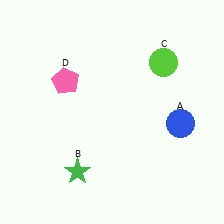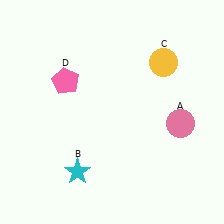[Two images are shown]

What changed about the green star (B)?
In Image 1, B is green. In Image 2, it changed to cyan.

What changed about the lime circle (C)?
In Image 1, C is lime. In Image 2, it changed to yellow.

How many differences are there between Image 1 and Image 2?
There are 3 differences between the two images.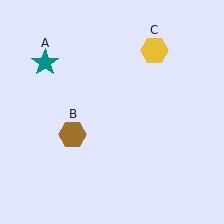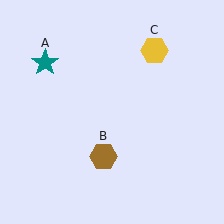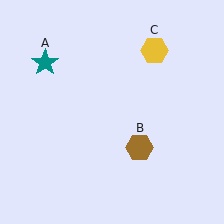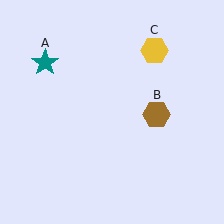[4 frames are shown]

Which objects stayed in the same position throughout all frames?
Teal star (object A) and yellow hexagon (object C) remained stationary.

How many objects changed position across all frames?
1 object changed position: brown hexagon (object B).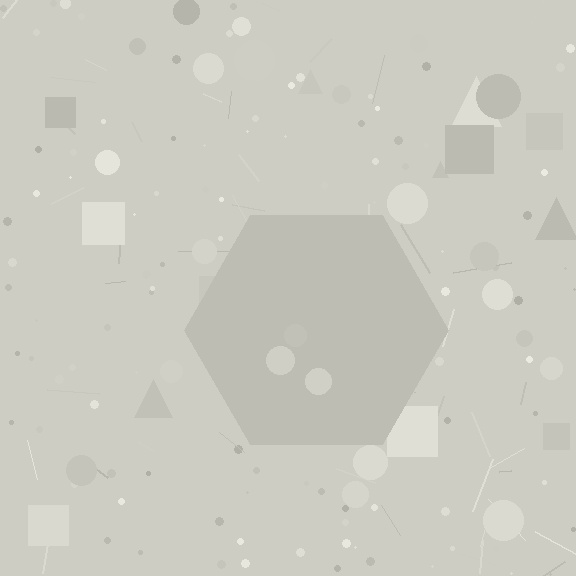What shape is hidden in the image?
A hexagon is hidden in the image.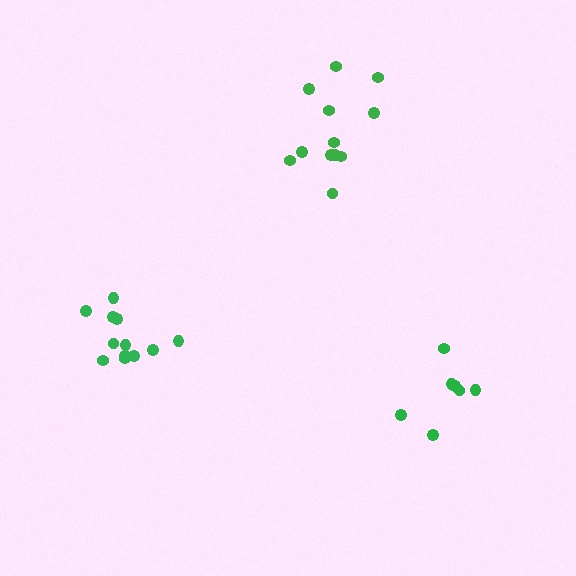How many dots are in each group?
Group 1: 12 dots, Group 2: 7 dots, Group 3: 12 dots (31 total).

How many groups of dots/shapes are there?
There are 3 groups.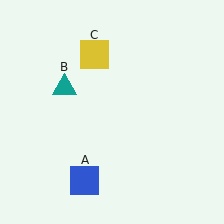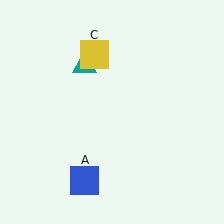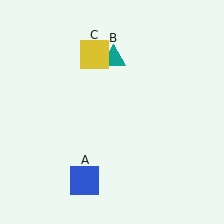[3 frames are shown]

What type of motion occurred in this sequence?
The teal triangle (object B) rotated clockwise around the center of the scene.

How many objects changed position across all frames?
1 object changed position: teal triangle (object B).